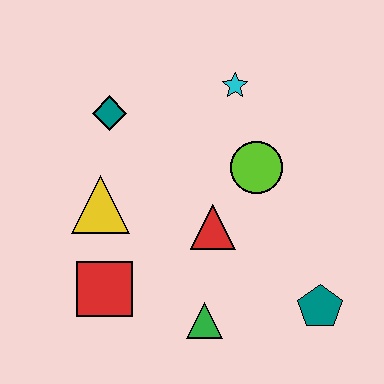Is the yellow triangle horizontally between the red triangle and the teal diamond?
No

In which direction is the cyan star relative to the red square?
The cyan star is above the red square.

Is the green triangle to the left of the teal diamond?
No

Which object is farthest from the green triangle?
The cyan star is farthest from the green triangle.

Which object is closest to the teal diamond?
The yellow triangle is closest to the teal diamond.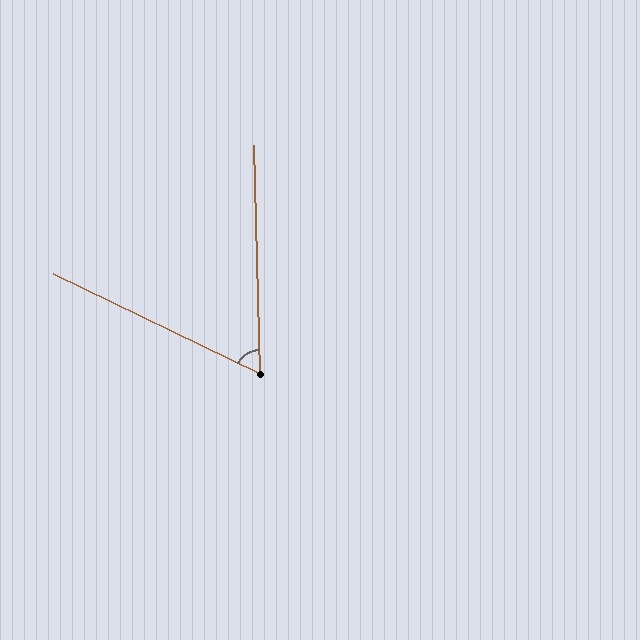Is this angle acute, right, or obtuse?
It is acute.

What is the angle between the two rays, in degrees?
Approximately 63 degrees.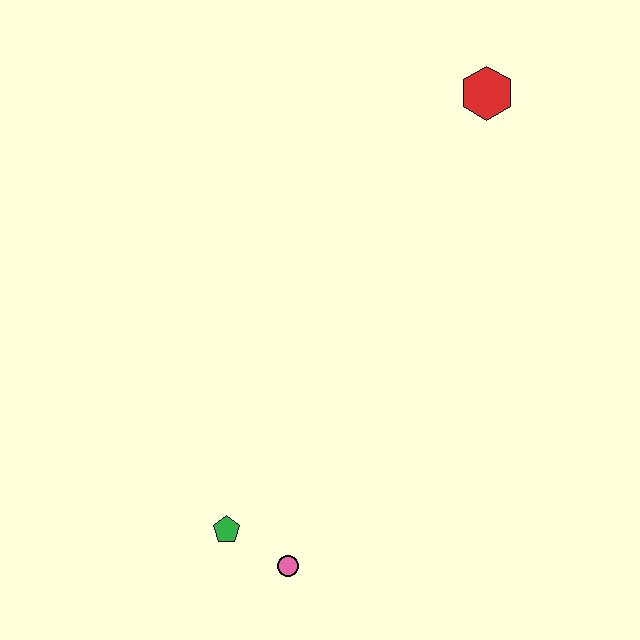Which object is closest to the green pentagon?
The pink circle is closest to the green pentagon.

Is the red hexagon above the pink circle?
Yes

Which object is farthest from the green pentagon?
The red hexagon is farthest from the green pentagon.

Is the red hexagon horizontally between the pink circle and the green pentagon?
No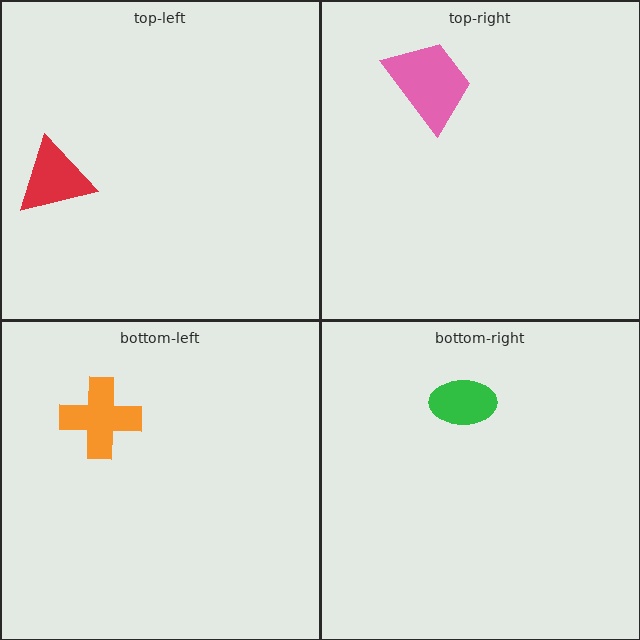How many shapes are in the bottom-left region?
1.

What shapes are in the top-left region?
The red triangle.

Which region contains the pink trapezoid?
The top-right region.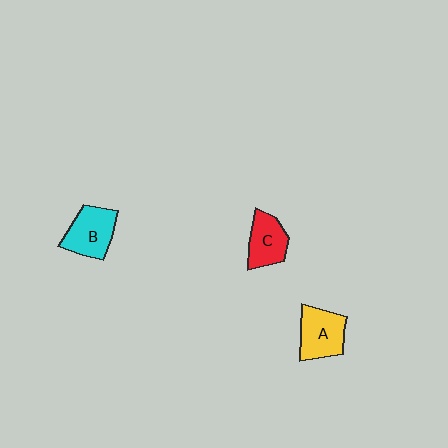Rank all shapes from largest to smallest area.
From largest to smallest: B (cyan), A (yellow), C (red).